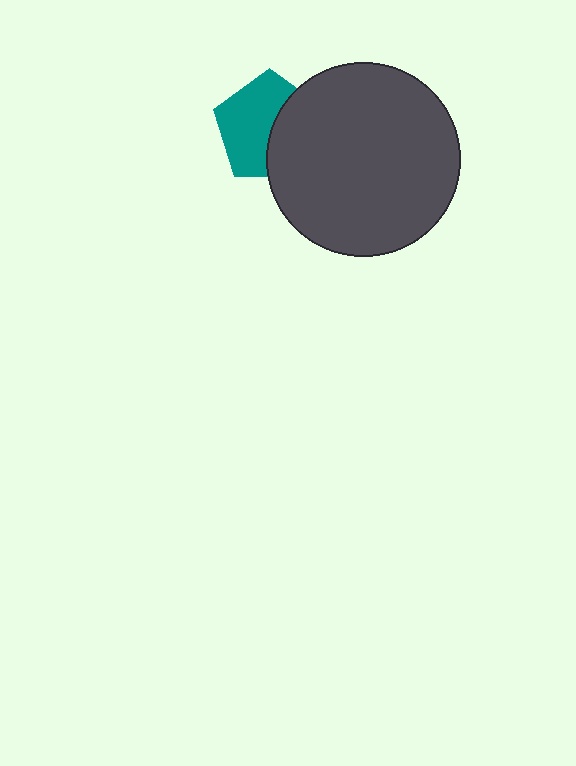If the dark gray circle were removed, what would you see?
You would see the complete teal pentagon.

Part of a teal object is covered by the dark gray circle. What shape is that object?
It is a pentagon.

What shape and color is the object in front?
The object in front is a dark gray circle.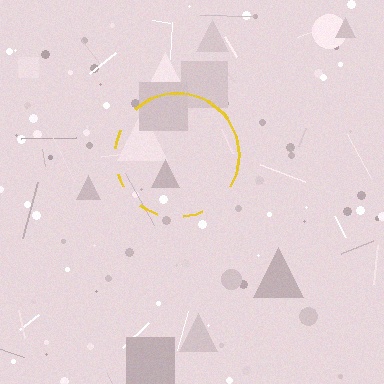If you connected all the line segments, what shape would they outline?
They would outline a circle.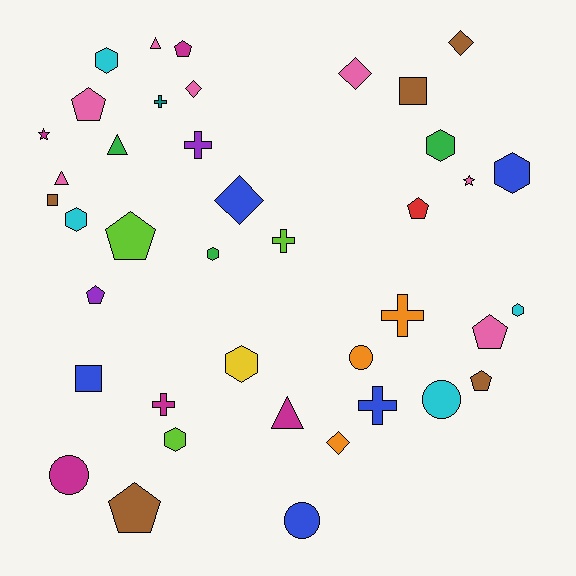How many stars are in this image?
There are 2 stars.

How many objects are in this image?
There are 40 objects.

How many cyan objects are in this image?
There are 4 cyan objects.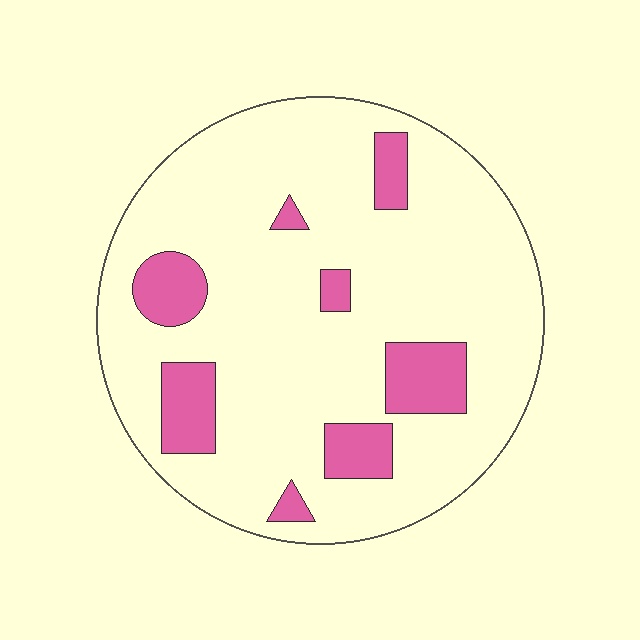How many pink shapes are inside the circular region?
8.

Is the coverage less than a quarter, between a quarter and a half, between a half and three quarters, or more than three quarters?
Less than a quarter.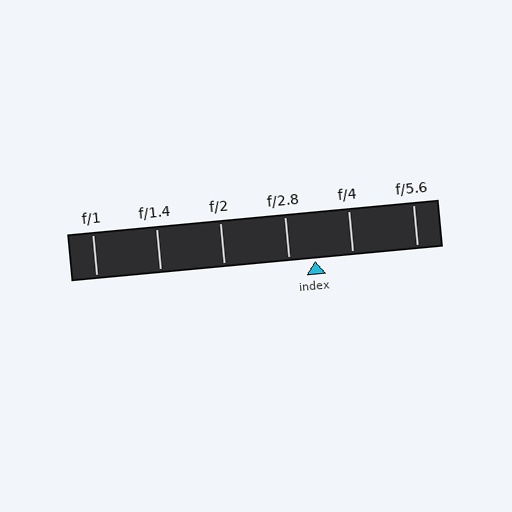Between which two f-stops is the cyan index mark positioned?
The index mark is between f/2.8 and f/4.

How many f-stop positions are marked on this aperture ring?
There are 6 f-stop positions marked.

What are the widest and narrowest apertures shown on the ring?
The widest aperture shown is f/1 and the narrowest is f/5.6.